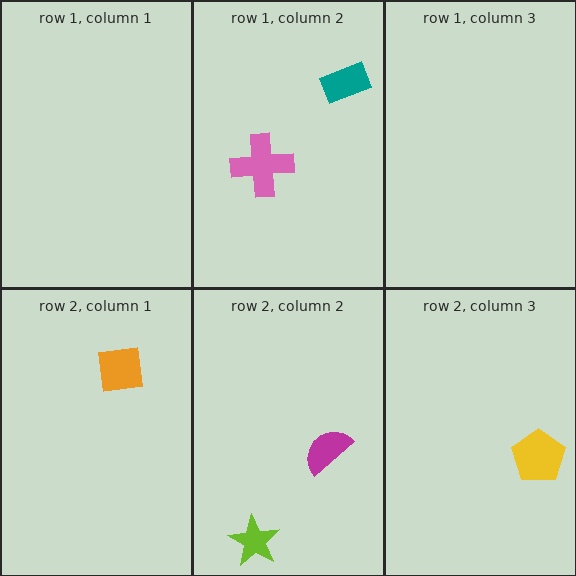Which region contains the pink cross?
The row 1, column 2 region.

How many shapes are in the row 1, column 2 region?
2.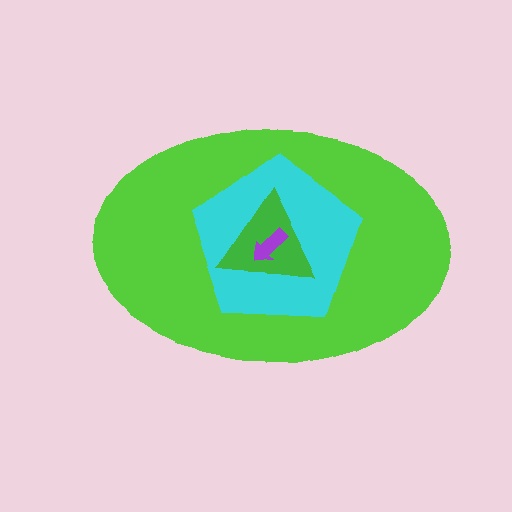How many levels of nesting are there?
4.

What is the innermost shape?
The purple arrow.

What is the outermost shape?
The lime ellipse.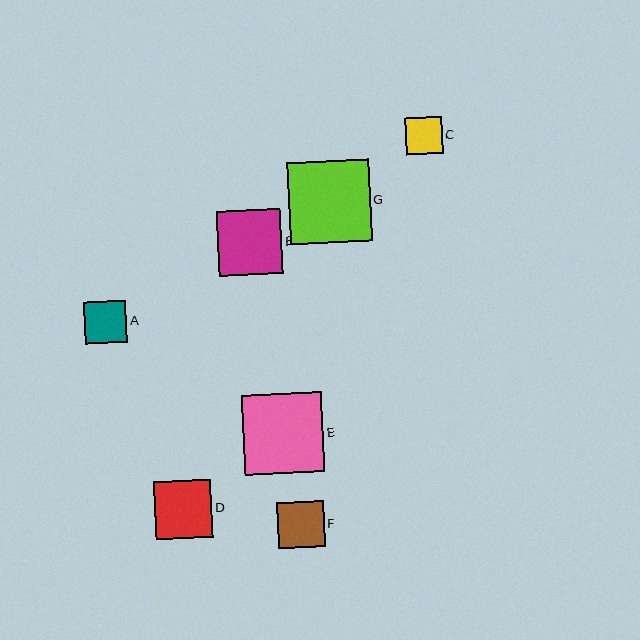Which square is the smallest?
Square C is the smallest with a size of approximately 37 pixels.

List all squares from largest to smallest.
From largest to smallest: G, E, B, D, F, A, C.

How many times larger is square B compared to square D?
Square B is approximately 1.1 times the size of square D.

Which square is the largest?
Square G is the largest with a size of approximately 81 pixels.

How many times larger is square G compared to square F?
Square G is approximately 1.7 times the size of square F.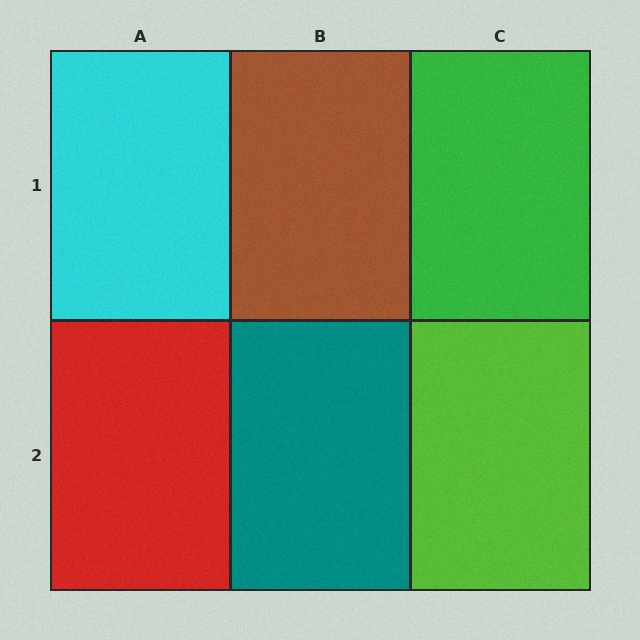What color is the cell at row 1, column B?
Brown.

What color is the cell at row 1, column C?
Green.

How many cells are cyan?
1 cell is cyan.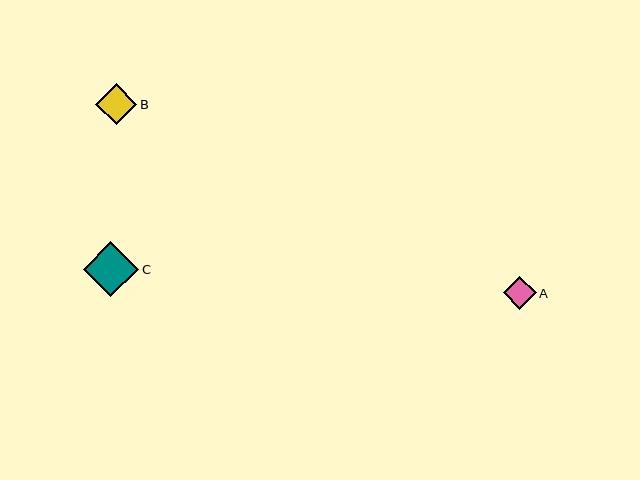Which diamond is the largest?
Diamond C is the largest with a size of approximately 56 pixels.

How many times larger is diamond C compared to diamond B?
Diamond C is approximately 1.4 times the size of diamond B.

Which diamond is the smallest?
Diamond A is the smallest with a size of approximately 33 pixels.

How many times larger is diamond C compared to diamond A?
Diamond C is approximately 1.7 times the size of diamond A.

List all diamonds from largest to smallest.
From largest to smallest: C, B, A.